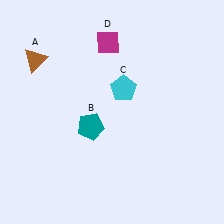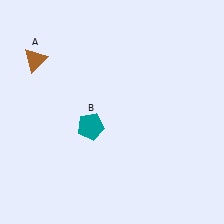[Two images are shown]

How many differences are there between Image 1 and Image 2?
There are 2 differences between the two images.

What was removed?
The magenta diamond (D), the cyan pentagon (C) were removed in Image 2.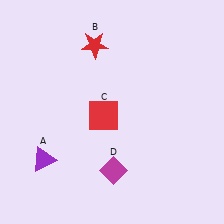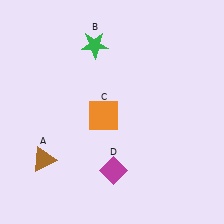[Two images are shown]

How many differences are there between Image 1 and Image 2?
There are 3 differences between the two images.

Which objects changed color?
A changed from purple to brown. B changed from red to green. C changed from red to orange.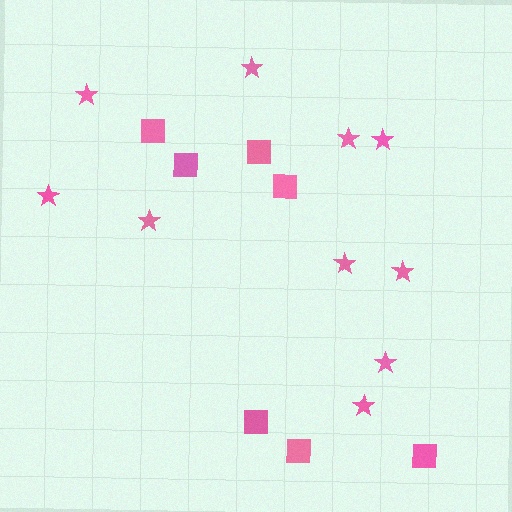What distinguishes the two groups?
There are 2 groups: one group of stars (10) and one group of squares (7).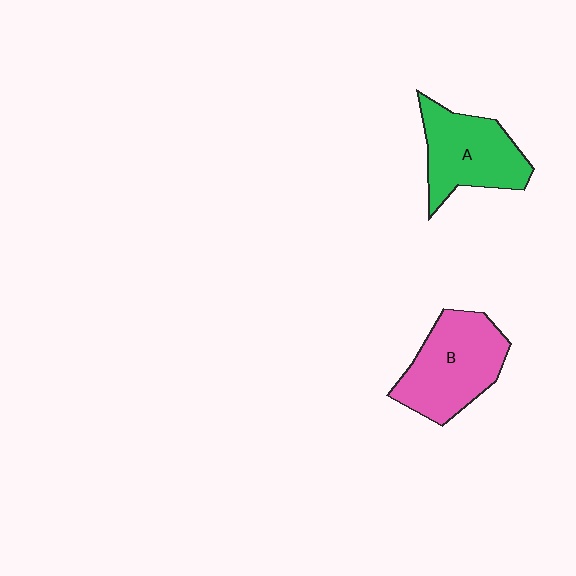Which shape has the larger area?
Shape B (pink).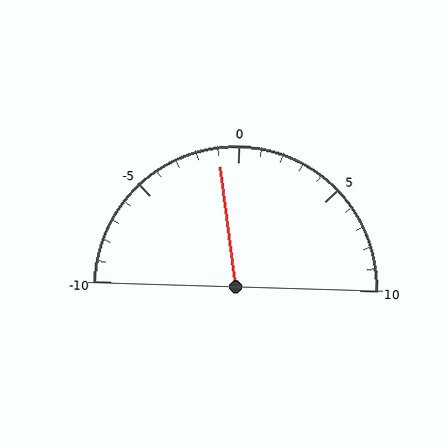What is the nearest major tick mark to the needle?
The nearest major tick mark is 0.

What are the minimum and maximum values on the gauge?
The gauge ranges from -10 to 10.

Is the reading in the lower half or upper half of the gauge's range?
The reading is in the lower half of the range (-10 to 10).